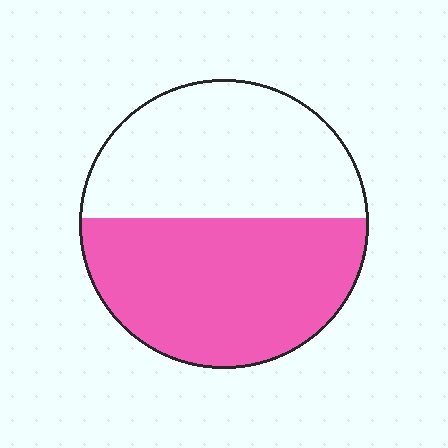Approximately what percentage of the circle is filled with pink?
Approximately 55%.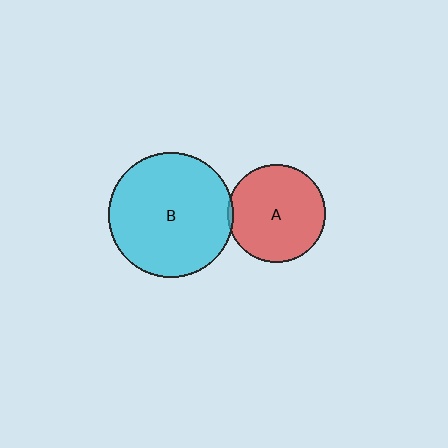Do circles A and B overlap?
Yes.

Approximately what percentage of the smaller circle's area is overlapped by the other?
Approximately 5%.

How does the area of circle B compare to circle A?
Approximately 1.6 times.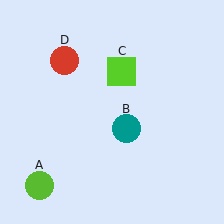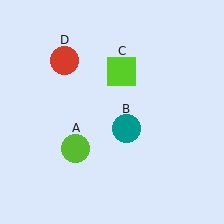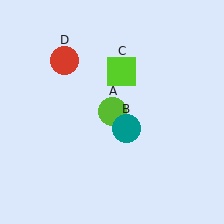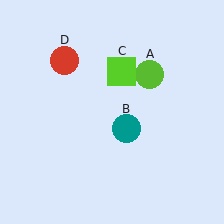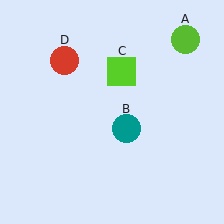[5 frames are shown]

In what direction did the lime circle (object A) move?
The lime circle (object A) moved up and to the right.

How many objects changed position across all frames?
1 object changed position: lime circle (object A).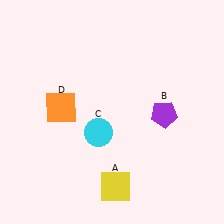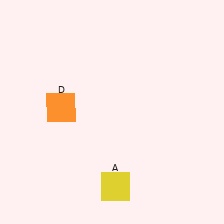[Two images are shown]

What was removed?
The cyan circle (C), the purple pentagon (B) were removed in Image 2.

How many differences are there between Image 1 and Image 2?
There are 2 differences between the two images.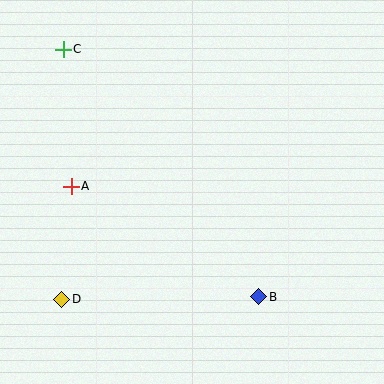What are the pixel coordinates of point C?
Point C is at (63, 49).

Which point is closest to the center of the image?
Point A at (71, 186) is closest to the center.